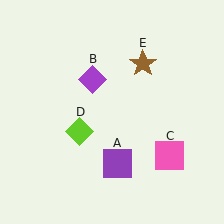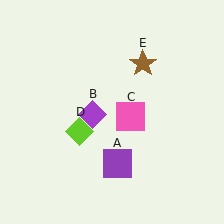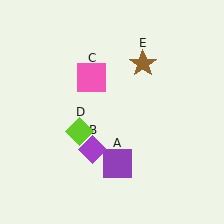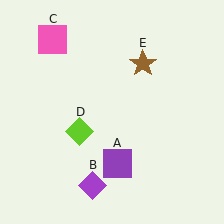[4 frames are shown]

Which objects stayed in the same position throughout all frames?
Purple square (object A) and lime diamond (object D) and brown star (object E) remained stationary.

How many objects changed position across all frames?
2 objects changed position: purple diamond (object B), pink square (object C).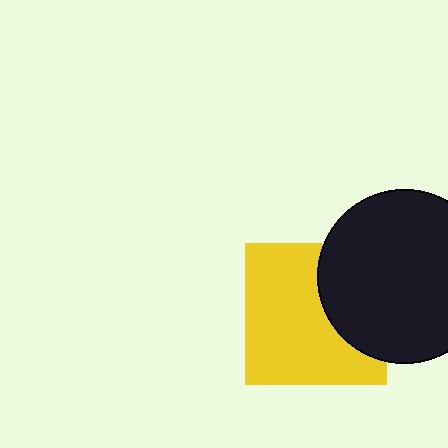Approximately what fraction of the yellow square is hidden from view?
Roughly 34% of the yellow square is hidden behind the black circle.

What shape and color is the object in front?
The object in front is a black circle.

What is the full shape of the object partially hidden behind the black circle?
The partially hidden object is a yellow square.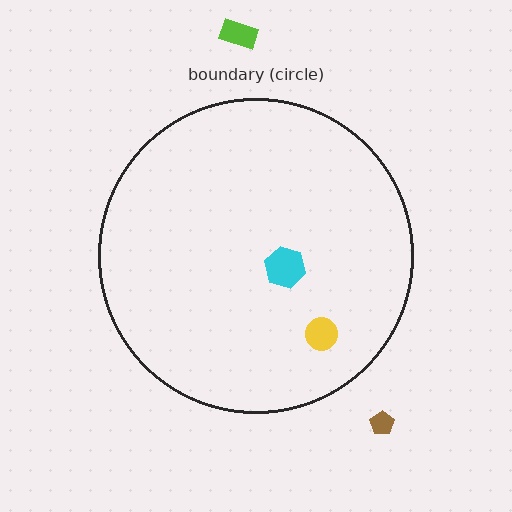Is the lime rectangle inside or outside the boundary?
Outside.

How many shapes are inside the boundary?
2 inside, 2 outside.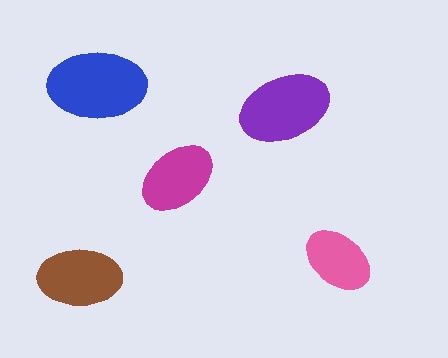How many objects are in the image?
There are 5 objects in the image.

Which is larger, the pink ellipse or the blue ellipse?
The blue one.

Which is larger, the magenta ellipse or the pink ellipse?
The magenta one.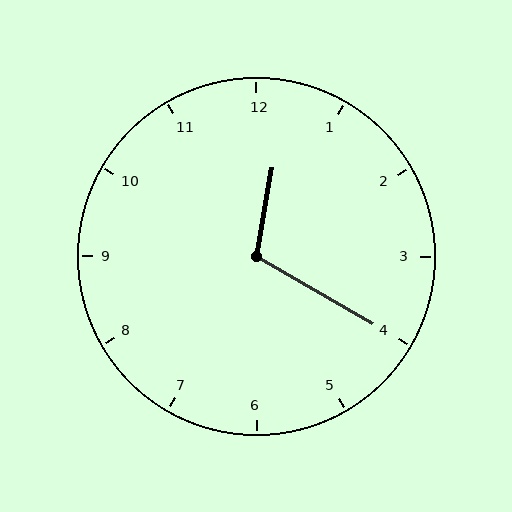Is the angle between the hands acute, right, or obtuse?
It is obtuse.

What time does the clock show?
12:20.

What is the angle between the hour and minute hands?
Approximately 110 degrees.